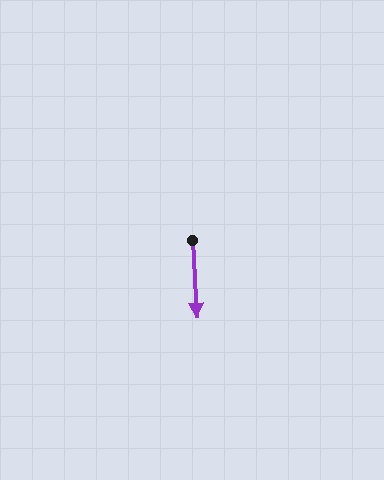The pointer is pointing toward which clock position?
Roughly 6 o'clock.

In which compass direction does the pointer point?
South.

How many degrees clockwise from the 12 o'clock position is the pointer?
Approximately 176 degrees.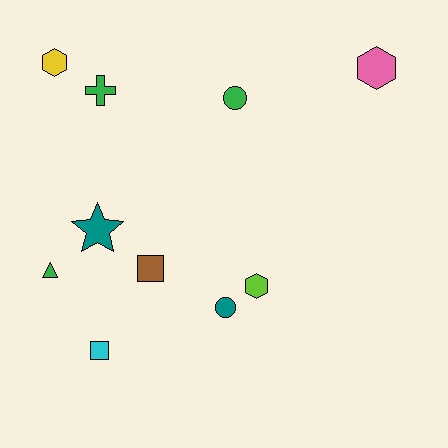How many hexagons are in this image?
There are 3 hexagons.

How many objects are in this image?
There are 10 objects.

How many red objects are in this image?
There are no red objects.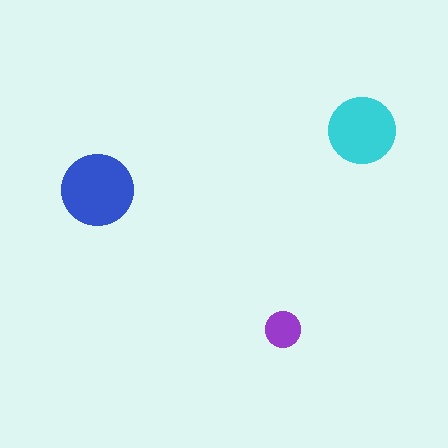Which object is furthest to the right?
The cyan circle is rightmost.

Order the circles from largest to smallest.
the blue one, the cyan one, the purple one.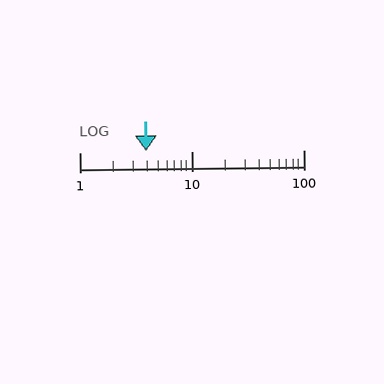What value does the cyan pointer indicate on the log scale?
The pointer indicates approximately 3.9.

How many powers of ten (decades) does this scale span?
The scale spans 2 decades, from 1 to 100.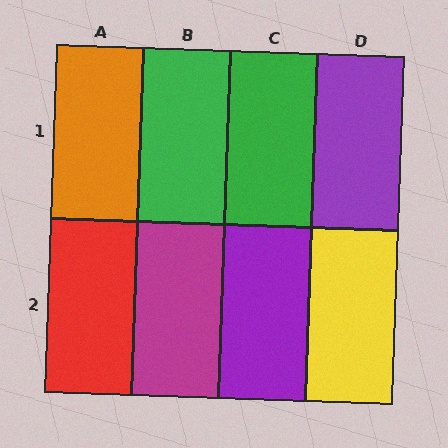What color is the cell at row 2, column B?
Magenta.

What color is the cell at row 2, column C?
Purple.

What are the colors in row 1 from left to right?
Orange, green, green, purple.